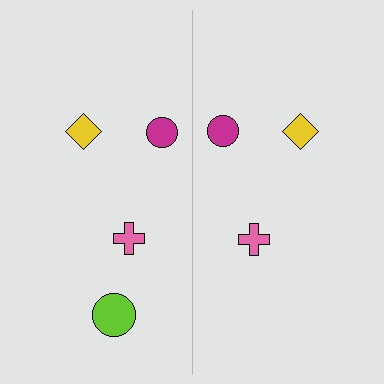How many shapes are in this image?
There are 7 shapes in this image.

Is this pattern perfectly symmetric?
No, the pattern is not perfectly symmetric. A lime circle is missing from the right side.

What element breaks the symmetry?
A lime circle is missing from the right side.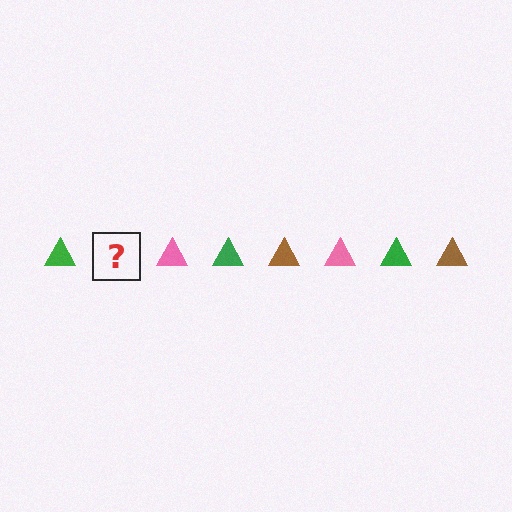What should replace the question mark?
The question mark should be replaced with a brown triangle.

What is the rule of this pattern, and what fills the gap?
The rule is that the pattern cycles through green, brown, pink triangles. The gap should be filled with a brown triangle.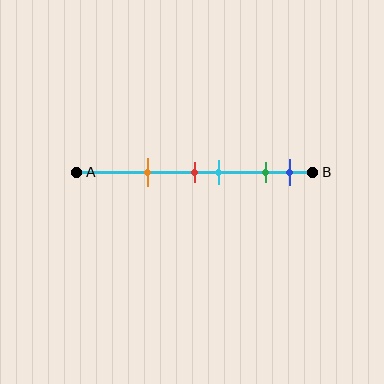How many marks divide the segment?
There are 5 marks dividing the segment.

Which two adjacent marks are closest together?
The red and cyan marks are the closest adjacent pair.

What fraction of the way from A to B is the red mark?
The red mark is approximately 50% (0.5) of the way from A to B.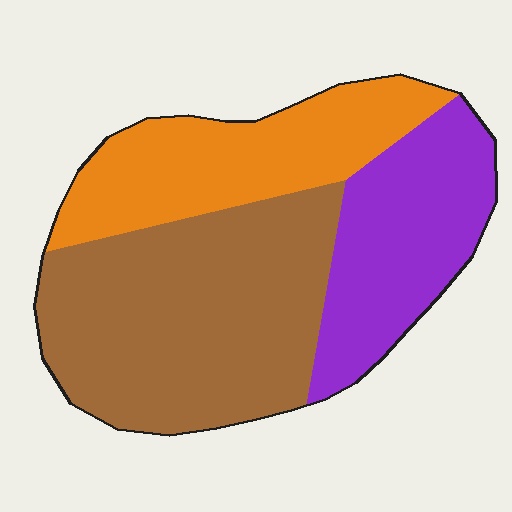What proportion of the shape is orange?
Orange takes up about one quarter (1/4) of the shape.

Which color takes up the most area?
Brown, at roughly 45%.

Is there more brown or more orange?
Brown.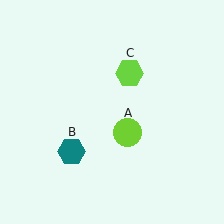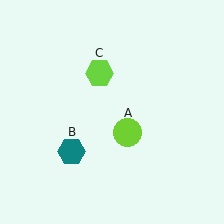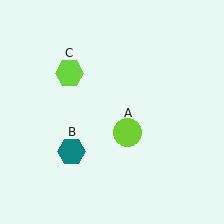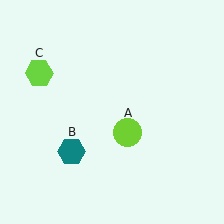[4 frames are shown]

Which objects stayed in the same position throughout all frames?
Lime circle (object A) and teal hexagon (object B) remained stationary.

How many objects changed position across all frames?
1 object changed position: lime hexagon (object C).